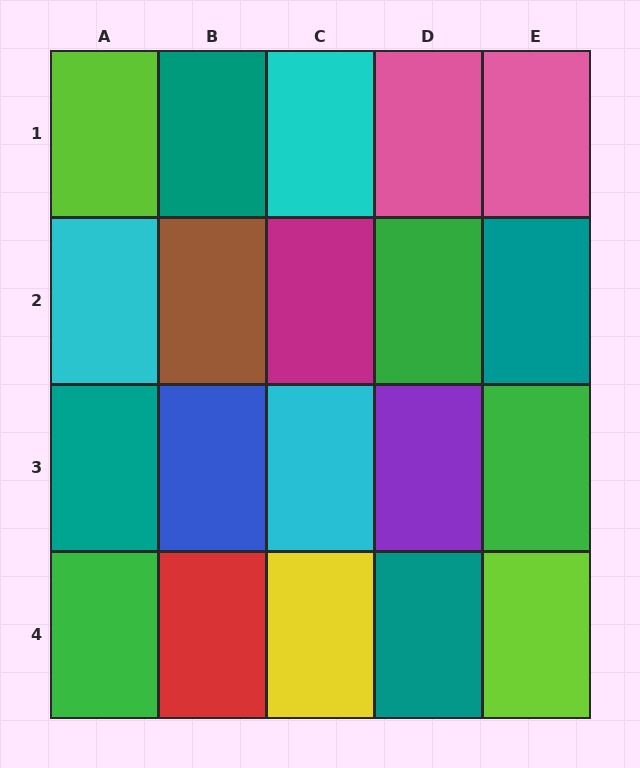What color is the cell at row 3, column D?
Purple.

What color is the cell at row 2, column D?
Green.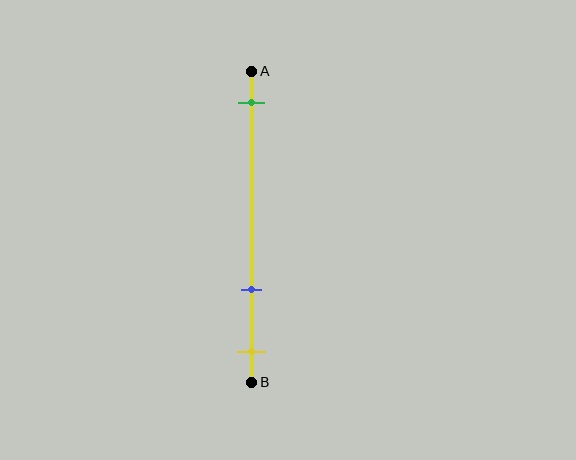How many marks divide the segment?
There are 3 marks dividing the segment.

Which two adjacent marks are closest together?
The blue and yellow marks are the closest adjacent pair.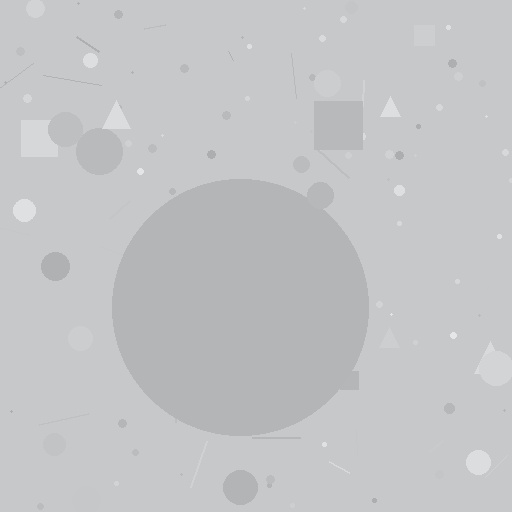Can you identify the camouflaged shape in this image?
The camouflaged shape is a circle.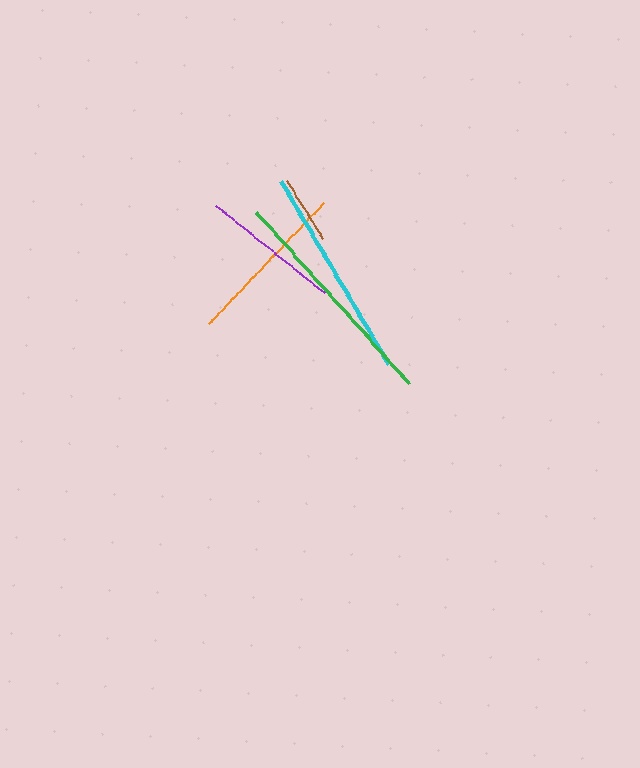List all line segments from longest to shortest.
From longest to shortest: green, cyan, orange, purple, brown.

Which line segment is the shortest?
The brown line is the shortest at approximately 68 pixels.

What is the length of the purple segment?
The purple segment is approximately 140 pixels long.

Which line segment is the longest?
The green line is the longest at approximately 231 pixels.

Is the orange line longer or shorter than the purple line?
The orange line is longer than the purple line.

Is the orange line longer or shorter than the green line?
The green line is longer than the orange line.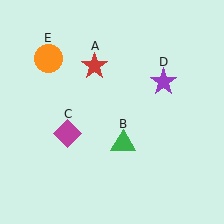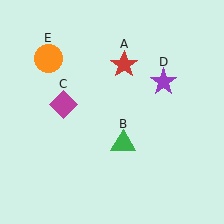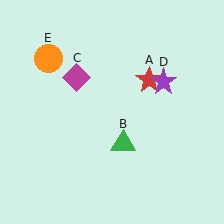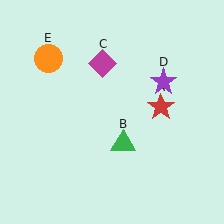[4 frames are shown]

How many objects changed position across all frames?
2 objects changed position: red star (object A), magenta diamond (object C).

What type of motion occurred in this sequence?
The red star (object A), magenta diamond (object C) rotated clockwise around the center of the scene.